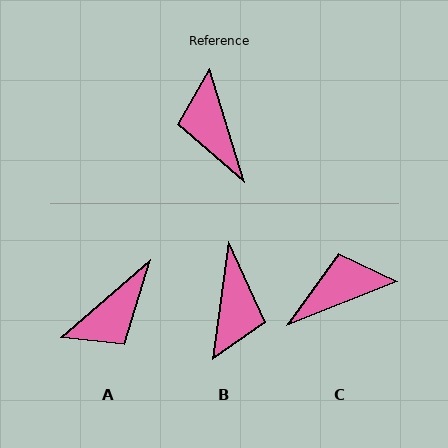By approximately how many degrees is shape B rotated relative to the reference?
Approximately 155 degrees counter-clockwise.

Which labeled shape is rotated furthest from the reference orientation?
B, about 155 degrees away.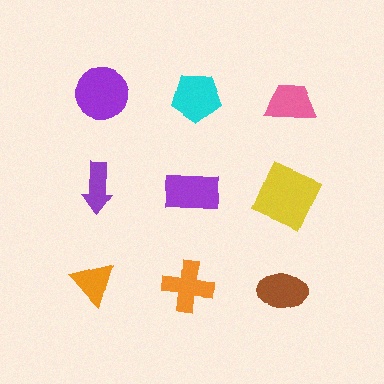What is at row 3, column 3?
A brown ellipse.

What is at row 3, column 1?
An orange triangle.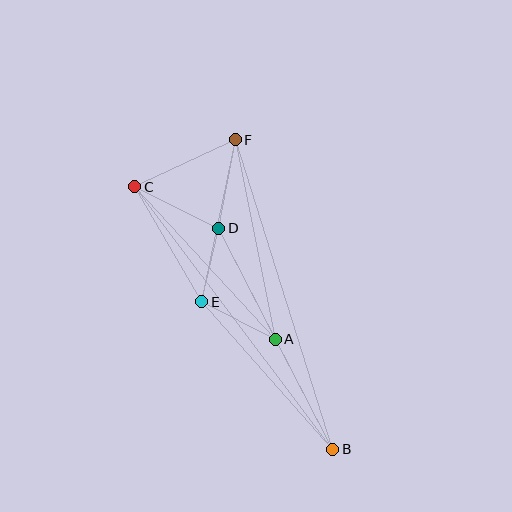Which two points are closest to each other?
Points D and E are closest to each other.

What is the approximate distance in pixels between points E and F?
The distance between E and F is approximately 165 pixels.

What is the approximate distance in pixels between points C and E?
The distance between C and E is approximately 133 pixels.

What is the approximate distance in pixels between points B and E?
The distance between B and E is approximately 197 pixels.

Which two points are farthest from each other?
Points B and C are farthest from each other.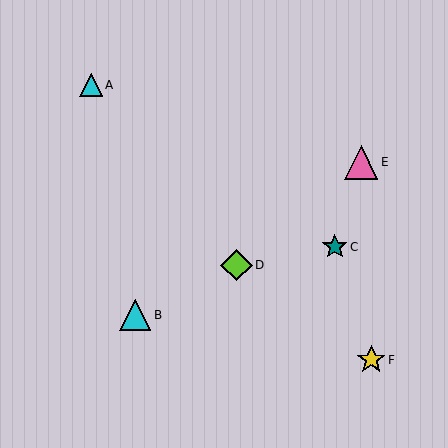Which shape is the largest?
The pink triangle (labeled E) is the largest.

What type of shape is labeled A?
Shape A is a cyan triangle.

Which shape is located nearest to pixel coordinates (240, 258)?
The lime diamond (labeled D) at (236, 265) is nearest to that location.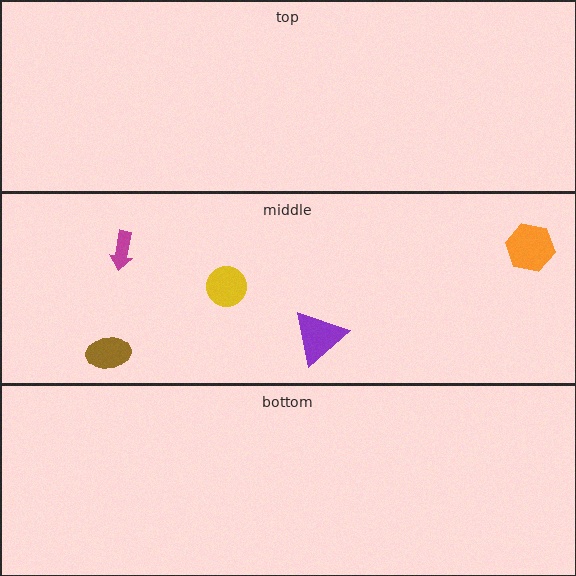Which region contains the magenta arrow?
The middle region.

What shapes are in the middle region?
The orange hexagon, the yellow circle, the purple triangle, the brown ellipse, the magenta arrow.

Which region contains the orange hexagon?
The middle region.